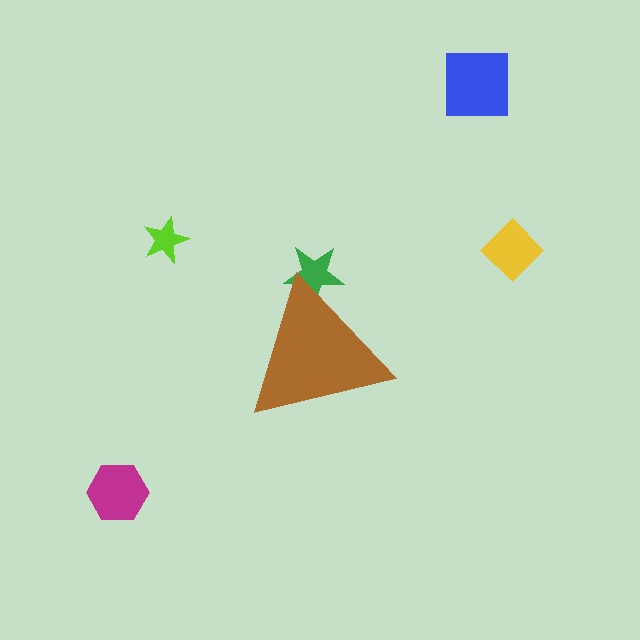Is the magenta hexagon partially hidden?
No, the magenta hexagon is fully visible.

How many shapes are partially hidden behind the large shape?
1 shape is partially hidden.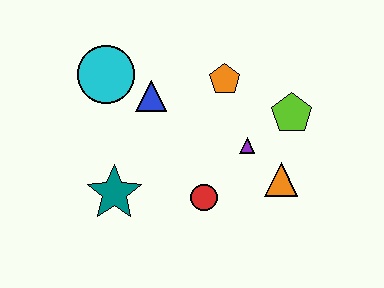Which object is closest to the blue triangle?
The cyan circle is closest to the blue triangle.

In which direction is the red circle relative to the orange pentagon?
The red circle is below the orange pentagon.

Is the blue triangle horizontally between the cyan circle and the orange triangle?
Yes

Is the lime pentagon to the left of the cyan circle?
No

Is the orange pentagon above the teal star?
Yes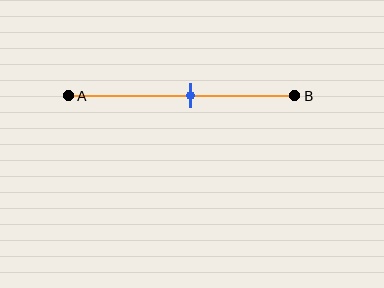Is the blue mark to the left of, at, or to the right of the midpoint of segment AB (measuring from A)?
The blue mark is to the right of the midpoint of segment AB.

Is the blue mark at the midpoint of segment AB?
No, the mark is at about 55% from A, not at the 50% midpoint.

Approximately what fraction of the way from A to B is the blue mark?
The blue mark is approximately 55% of the way from A to B.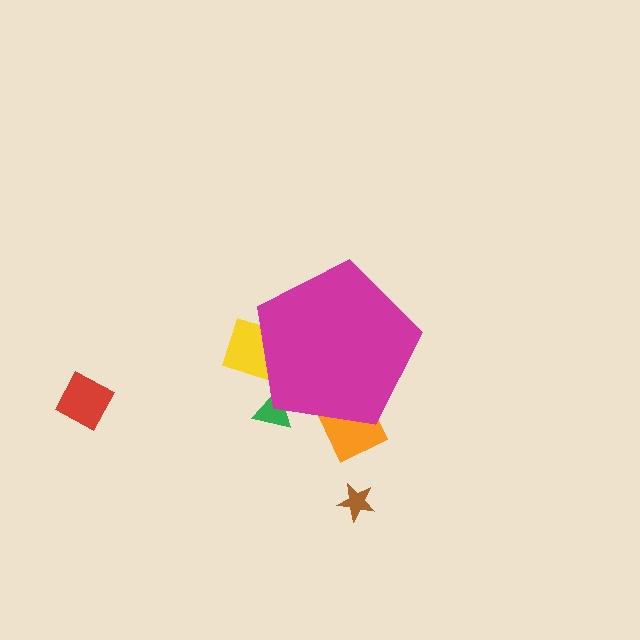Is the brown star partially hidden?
No, the brown star is fully visible.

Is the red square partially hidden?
No, the red square is fully visible.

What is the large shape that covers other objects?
A magenta pentagon.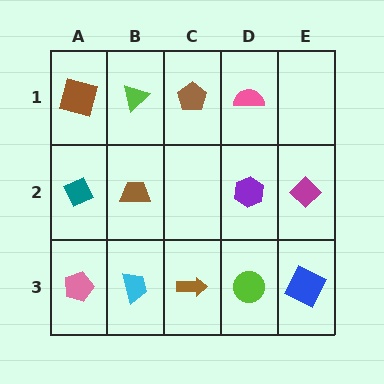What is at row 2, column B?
A brown trapezoid.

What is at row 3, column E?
A blue square.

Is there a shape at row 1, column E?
No, that cell is empty.